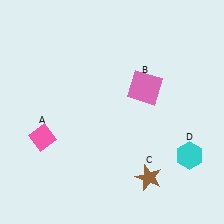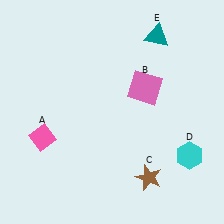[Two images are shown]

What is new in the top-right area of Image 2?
A teal triangle (E) was added in the top-right area of Image 2.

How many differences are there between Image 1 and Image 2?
There is 1 difference between the two images.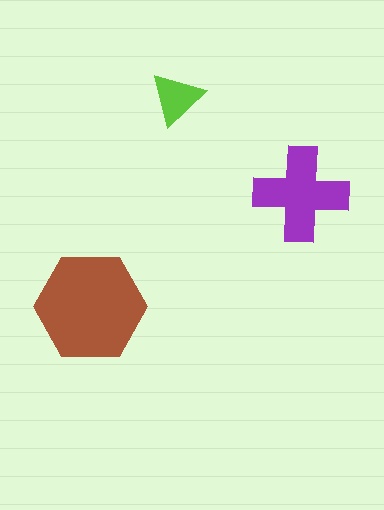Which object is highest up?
The lime triangle is topmost.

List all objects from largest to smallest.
The brown hexagon, the purple cross, the lime triangle.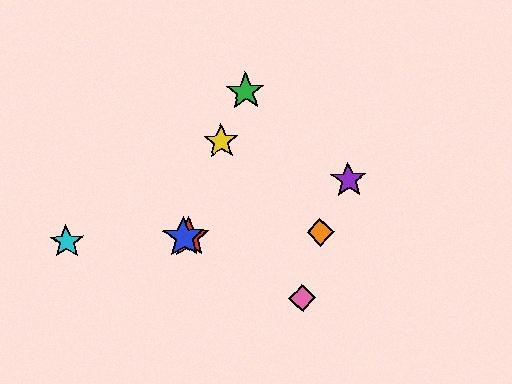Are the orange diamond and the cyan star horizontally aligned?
Yes, both are at y≈232.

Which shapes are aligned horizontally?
The red star, the blue star, the orange diamond, the cyan star are aligned horizontally.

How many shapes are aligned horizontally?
4 shapes (the red star, the blue star, the orange diamond, the cyan star) are aligned horizontally.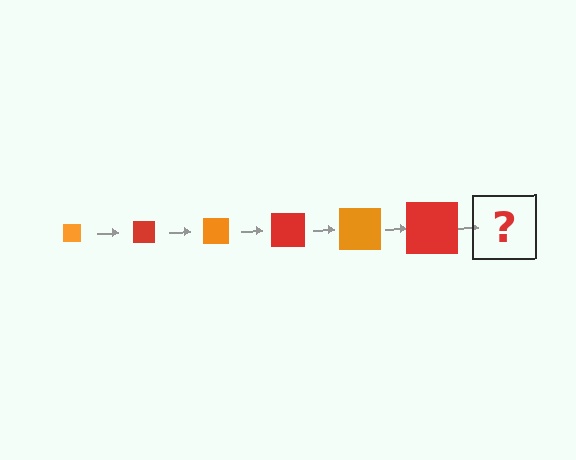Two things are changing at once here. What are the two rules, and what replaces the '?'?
The two rules are that the square grows larger each step and the color cycles through orange and red. The '?' should be an orange square, larger than the previous one.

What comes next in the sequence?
The next element should be an orange square, larger than the previous one.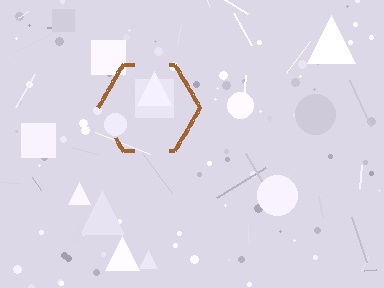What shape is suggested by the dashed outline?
The dashed outline suggests a hexagon.